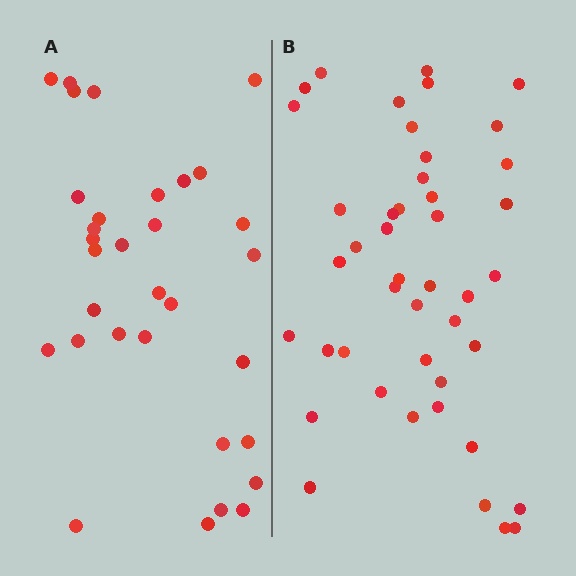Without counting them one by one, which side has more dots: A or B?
Region B (the right region) has more dots.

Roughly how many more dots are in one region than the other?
Region B has roughly 12 or so more dots than region A.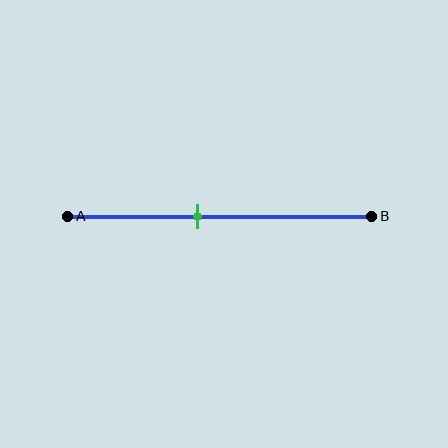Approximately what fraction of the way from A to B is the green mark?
The green mark is approximately 45% of the way from A to B.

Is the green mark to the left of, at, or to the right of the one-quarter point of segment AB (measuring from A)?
The green mark is to the right of the one-quarter point of segment AB.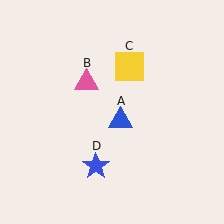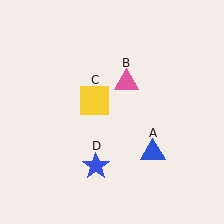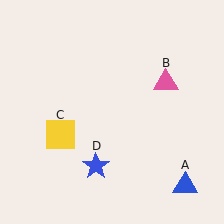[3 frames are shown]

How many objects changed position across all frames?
3 objects changed position: blue triangle (object A), pink triangle (object B), yellow square (object C).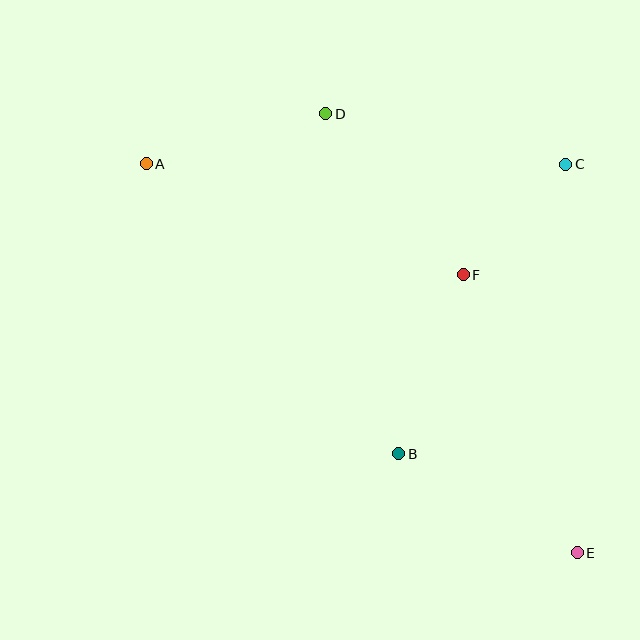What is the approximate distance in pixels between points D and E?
The distance between D and E is approximately 506 pixels.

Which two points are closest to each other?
Points C and F are closest to each other.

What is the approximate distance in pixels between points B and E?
The distance between B and E is approximately 204 pixels.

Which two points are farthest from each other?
Points A and E are farthest from each other.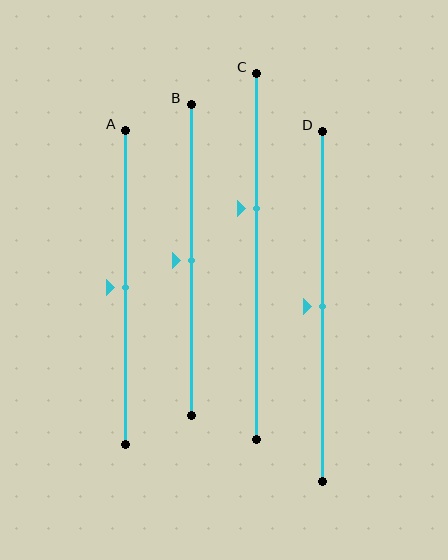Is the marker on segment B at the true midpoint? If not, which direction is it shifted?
Yes, the marker on segment B is at the true midpoint.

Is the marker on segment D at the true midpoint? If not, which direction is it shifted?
Yes, the marker on segment D is at the true midpoint.